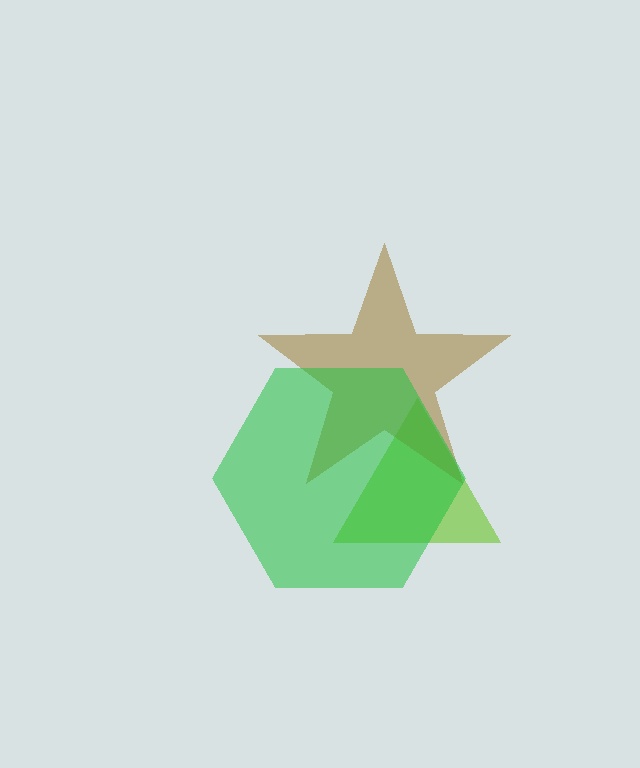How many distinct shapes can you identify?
There are 3 distinct shapes: a lime triangle, a brown star, a green hexagon.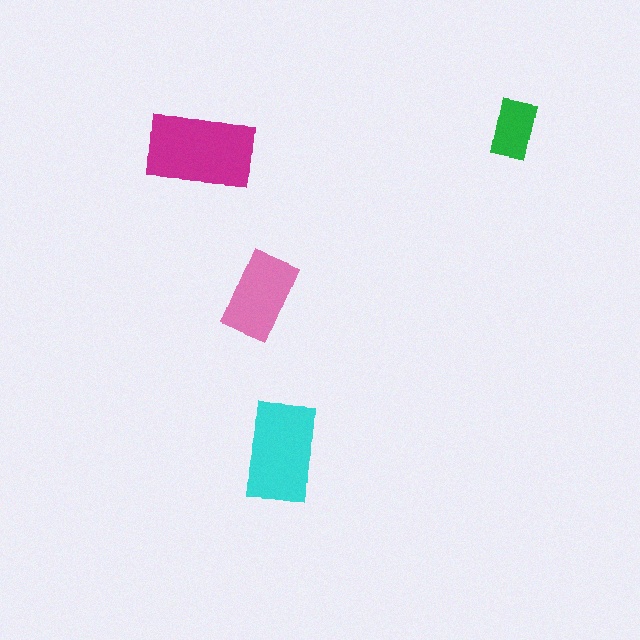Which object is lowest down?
The cyan rectangle is bottommost.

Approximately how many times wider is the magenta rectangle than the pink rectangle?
About 1.5 times wider.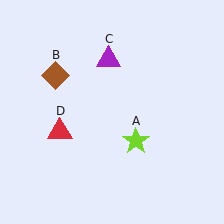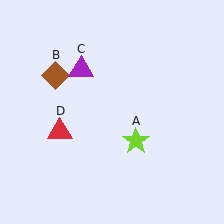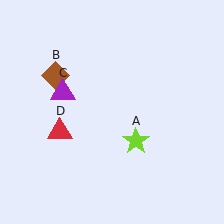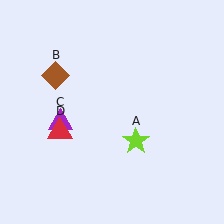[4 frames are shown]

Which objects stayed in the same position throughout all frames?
Lime star (object A) and brown diamond (object B) and red triangle (object D) remained stationary.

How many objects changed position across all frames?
1 object changed position: purple triangle (object C).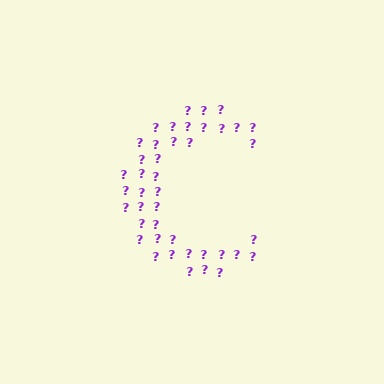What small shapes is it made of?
It is made of small question marks.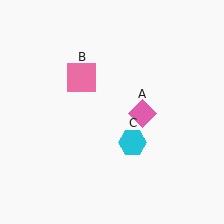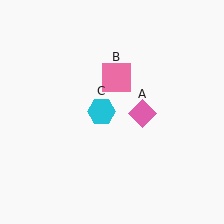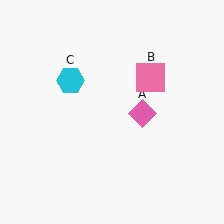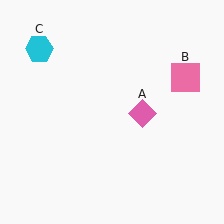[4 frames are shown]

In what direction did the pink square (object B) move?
The pink square (object B) moved right.